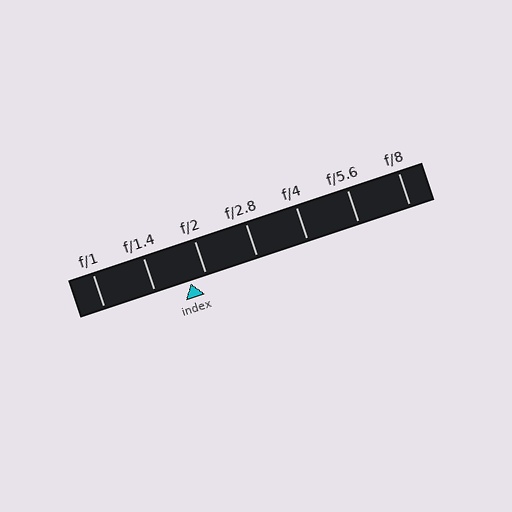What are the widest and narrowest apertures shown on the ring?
The widest aperture shown is f/1 and the narrowest is f/8.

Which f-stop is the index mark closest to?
The index mark is closest to f/2.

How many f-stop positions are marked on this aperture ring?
There are 7 f-stop positions marked.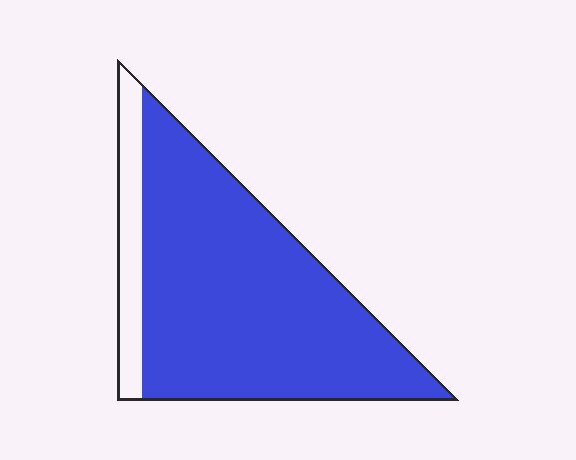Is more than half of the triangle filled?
Yes.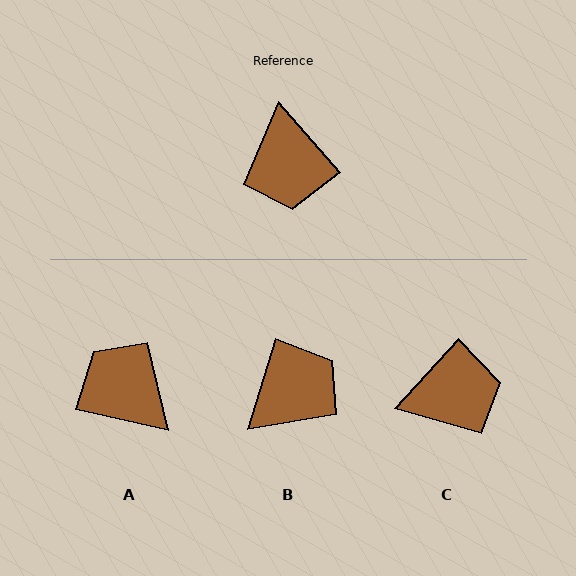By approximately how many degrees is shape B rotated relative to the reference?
Approximately 122 degrees counter-clockwise.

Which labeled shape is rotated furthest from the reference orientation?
A, about 144 degrees away.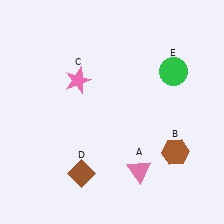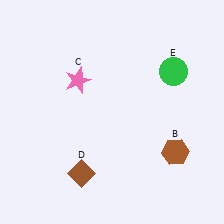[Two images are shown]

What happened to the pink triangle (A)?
The pink triangle (A) was removed in Image 2. It was in the bottom-right area of Image 1.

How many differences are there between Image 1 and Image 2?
There is 1 difference between the two images.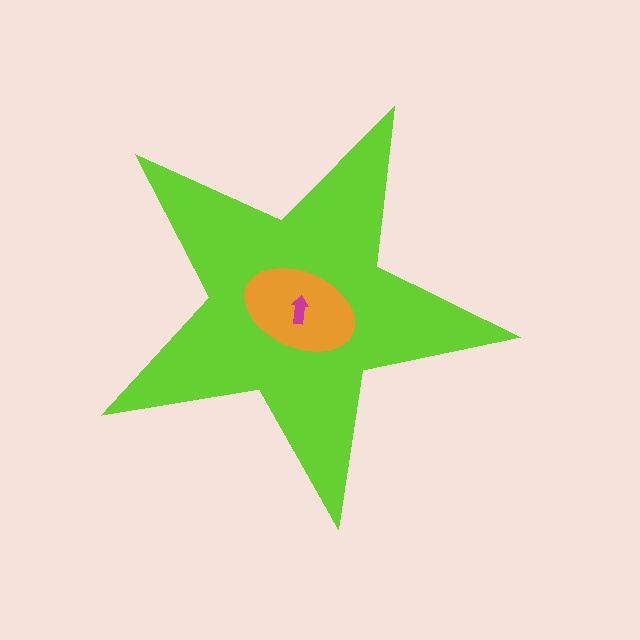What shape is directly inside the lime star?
The orange ellipse.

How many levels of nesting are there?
3.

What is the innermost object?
The magenta arrow.